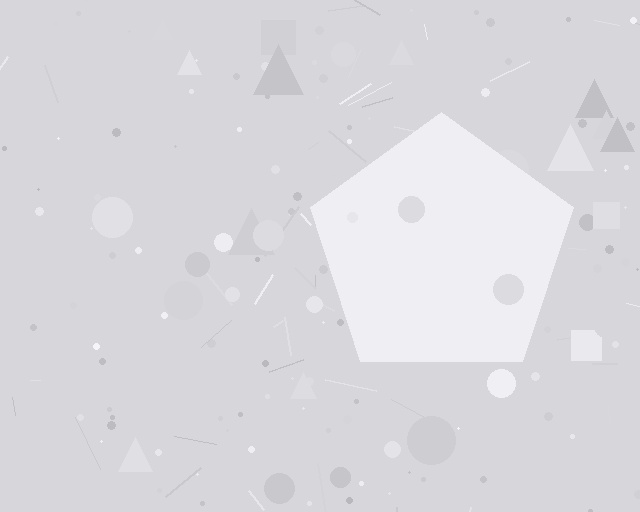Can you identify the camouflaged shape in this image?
The camouflaged shape is a pentagon.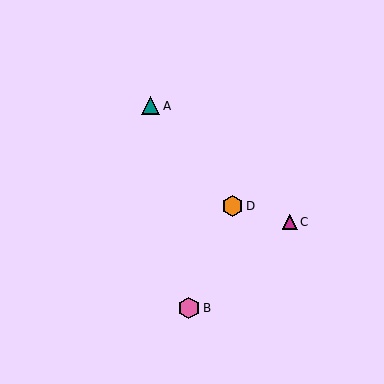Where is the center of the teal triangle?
The center of the teal triangle is at (151, 106).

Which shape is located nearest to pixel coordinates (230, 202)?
The orange hexagon (labeled D) at (232, 206) is nearest to that location.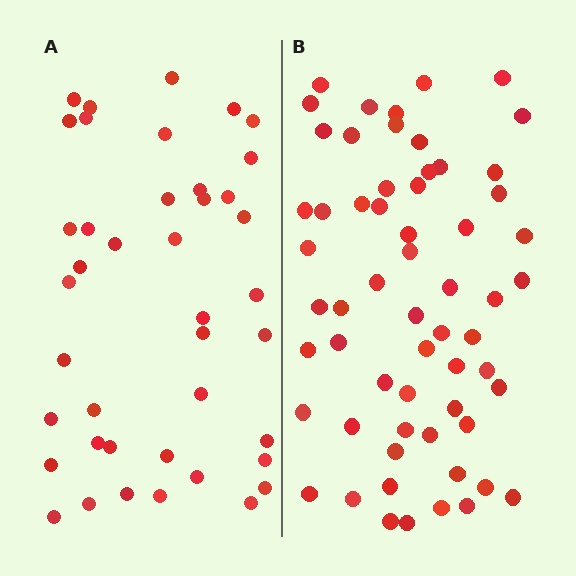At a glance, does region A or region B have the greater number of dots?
Region B (the right region) has more dots.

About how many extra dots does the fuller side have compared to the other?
Region B has approximately 20 more dots than region A.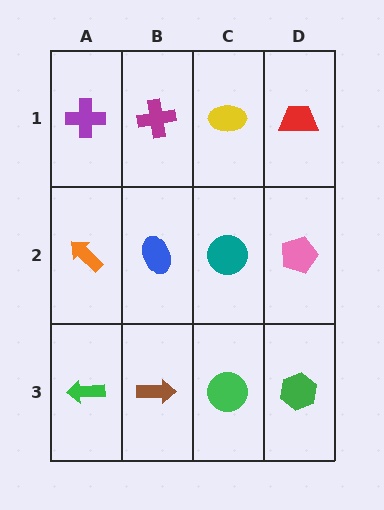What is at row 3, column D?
A green hexagon.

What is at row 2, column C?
A teal circle.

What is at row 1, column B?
A magenta cross.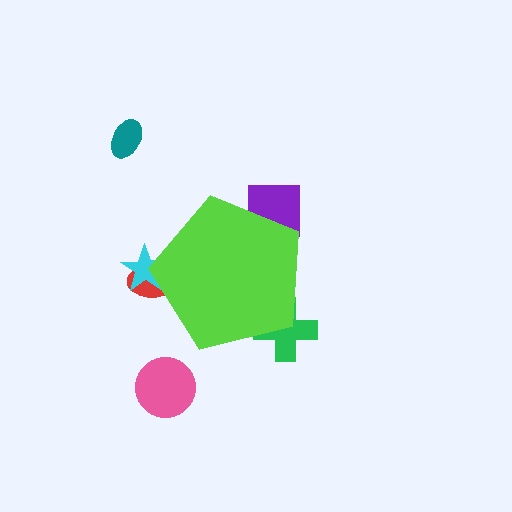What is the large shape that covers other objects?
A lime pentagon.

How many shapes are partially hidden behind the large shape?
4 shapes are partially hidden.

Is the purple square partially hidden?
Yes, the purple square is partially hidden behind the lime pentagon.